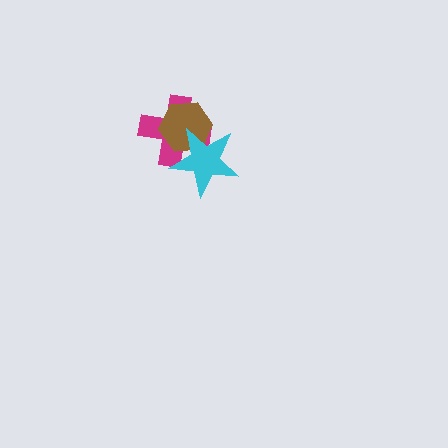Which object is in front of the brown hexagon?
The cyan star is in front of the brown hexagon.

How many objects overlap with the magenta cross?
2 objects overlap with the magenta cross.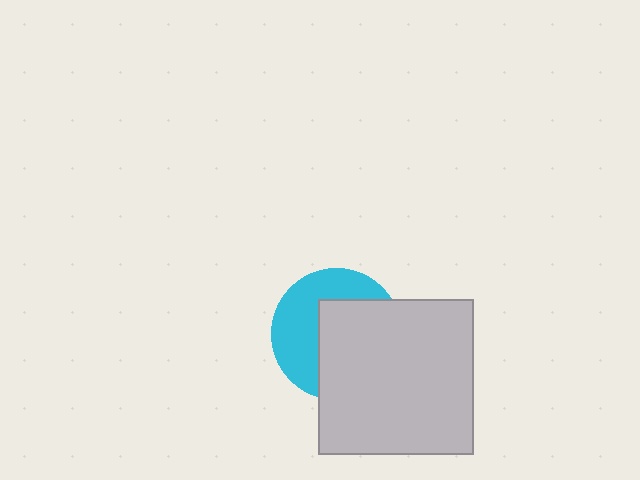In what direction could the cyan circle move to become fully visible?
The cyan circle could move left. That would shift it out from behind the light gray square entirely.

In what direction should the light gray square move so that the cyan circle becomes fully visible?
The light gray square should move right. That is the shortest direction to clear the overlap and leave the cyan circle fully visible.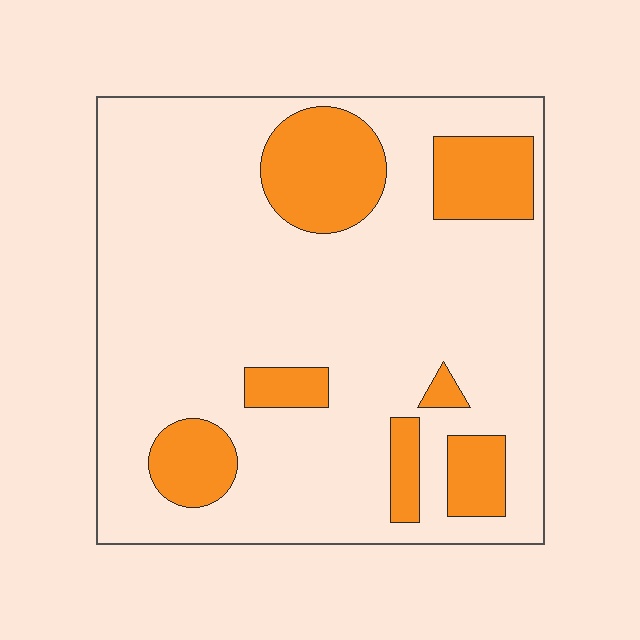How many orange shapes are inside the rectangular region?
7.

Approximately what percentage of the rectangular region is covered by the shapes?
Approximately 20%.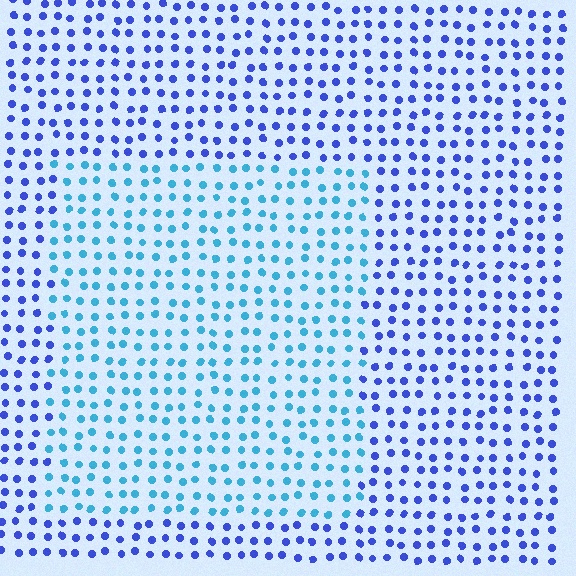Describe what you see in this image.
The image is filled with small blue elements in a uniform arrangement. A rectangle-shaped region is visible where the elements are tinted to a slightly different hue, forming a subtle color boundary.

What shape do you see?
I see a rectangle.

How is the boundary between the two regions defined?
The boundary is defined purely by a slight shift in hue (about 39 degrees). Spacing, size, and orientation are identical on both sides.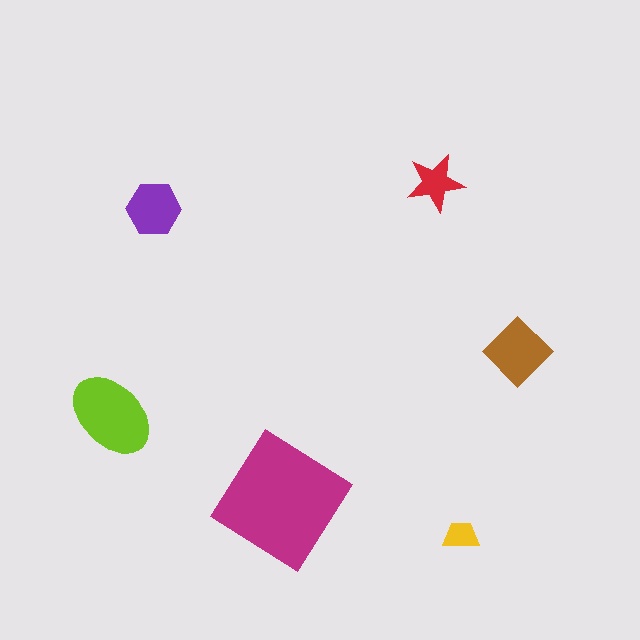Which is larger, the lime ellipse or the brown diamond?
The lime ellipse.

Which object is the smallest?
The yellow trapezoid.